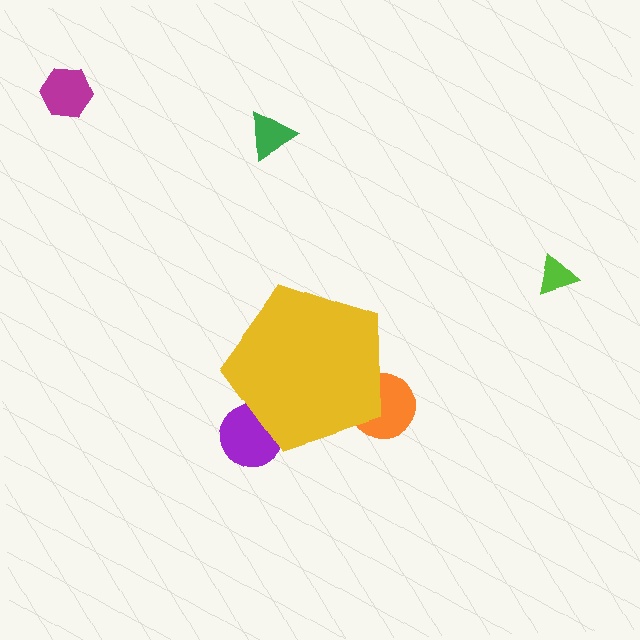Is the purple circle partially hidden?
Yes, the purple circle is partially hidden behind the yellow pentagon.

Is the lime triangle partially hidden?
No, the lime triangle is fully visible.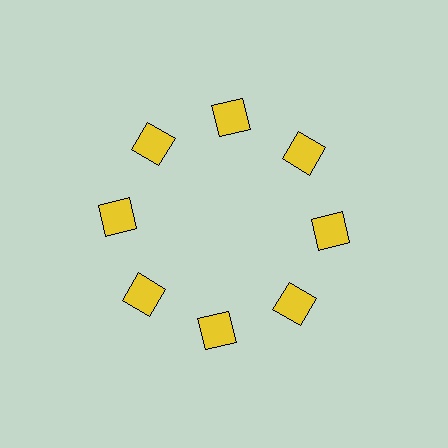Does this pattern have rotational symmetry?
Yes, this pattern has 8-fold rotational symmetry. It looks the same after rotating 45 degrees around the center.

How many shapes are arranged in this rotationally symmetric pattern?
There are 8 shapes, arranged in 8 groups of 1.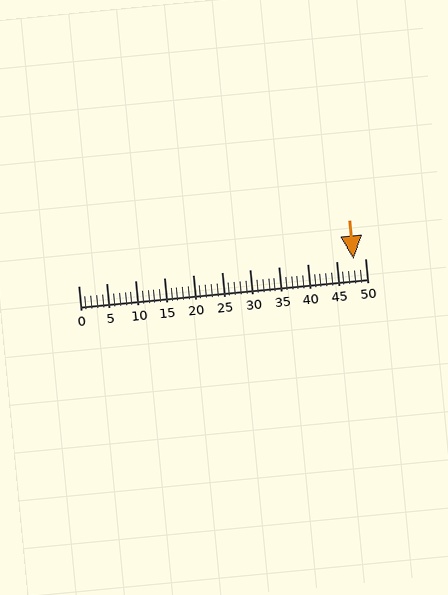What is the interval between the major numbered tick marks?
The major tick marks are spaced 5 units apart.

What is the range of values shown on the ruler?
The ruler shows values from 0 to 50.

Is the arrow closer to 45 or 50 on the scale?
The arrow is closer to 50.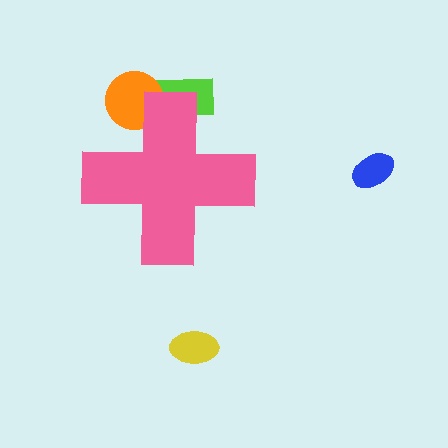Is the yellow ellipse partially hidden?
No, the yellow ellipse is fully visible.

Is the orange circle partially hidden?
Yes, the orange circle is partially hidden behind the pink cross.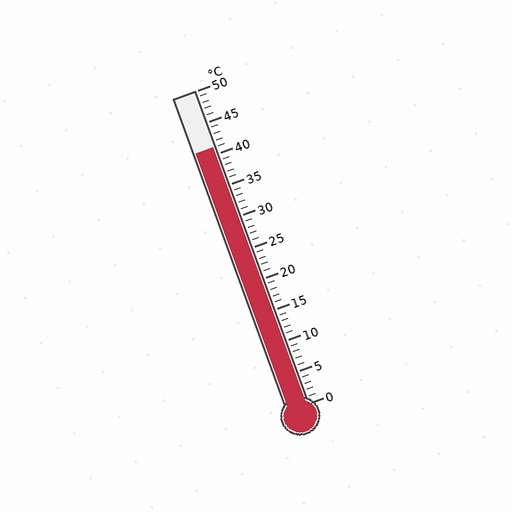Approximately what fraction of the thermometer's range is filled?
The thermometer is filled to approximately 80% of its range.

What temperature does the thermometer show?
The thermometer shows approximately 41°C.